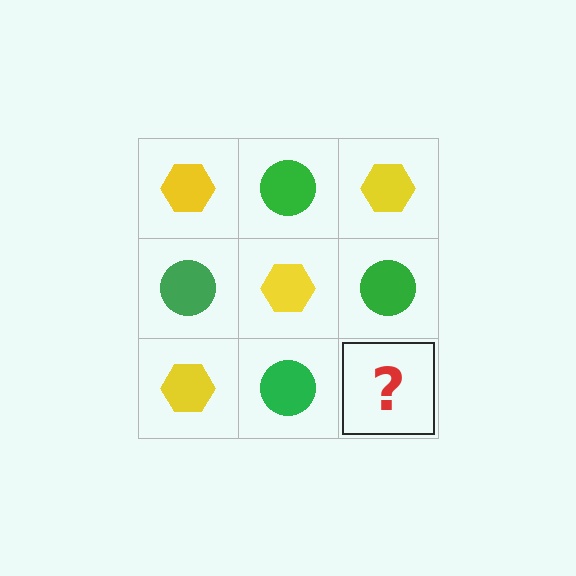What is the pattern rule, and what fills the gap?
The rule is that it alternates yellow hexagon and green circle in a checkerboard pattern. The gap should be filled with a yellow hexagon.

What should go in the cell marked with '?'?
The missing cell should contain a yellow hexagon.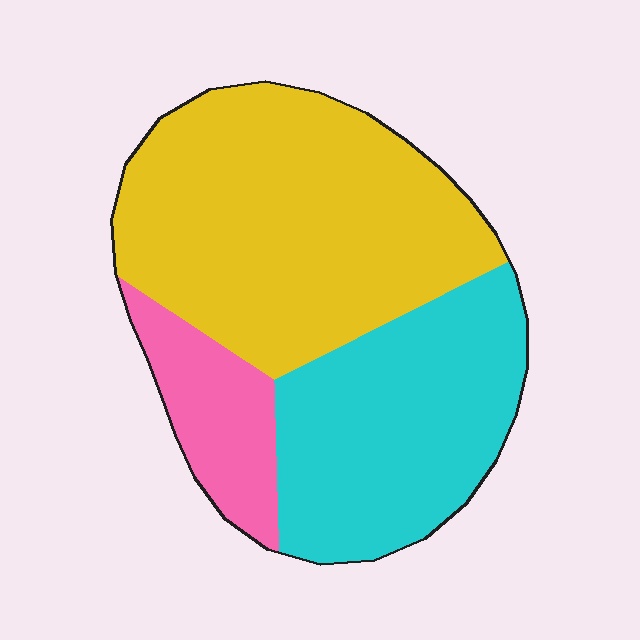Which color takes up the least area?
Pink, at roughly 15%.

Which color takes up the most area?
Yellow, at roughly 50%.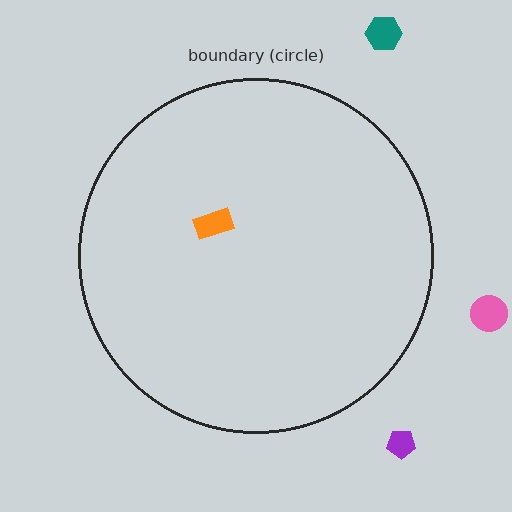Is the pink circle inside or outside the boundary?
Outside.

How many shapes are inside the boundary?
1 inside, 3 outside.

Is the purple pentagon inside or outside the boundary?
Outside.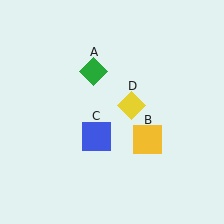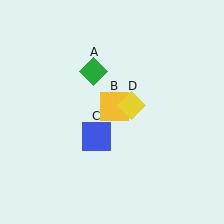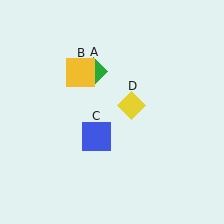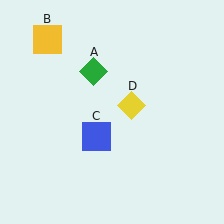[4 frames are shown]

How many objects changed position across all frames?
1 object changed position: yellow square (object B).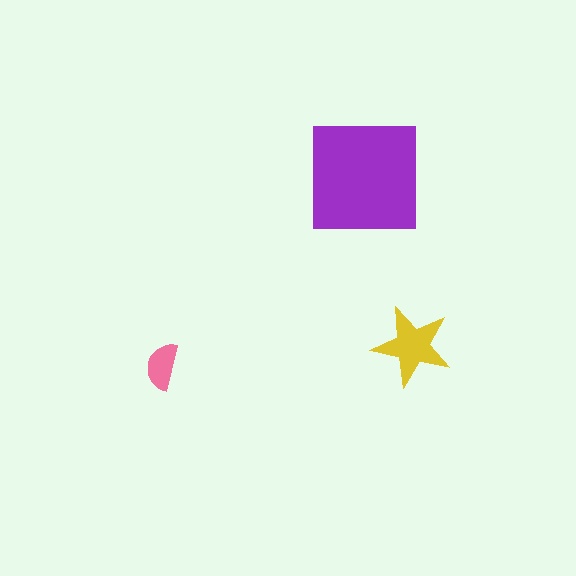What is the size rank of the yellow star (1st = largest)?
2nd.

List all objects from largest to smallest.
The purple square, the yellow star, the pink semicircle.